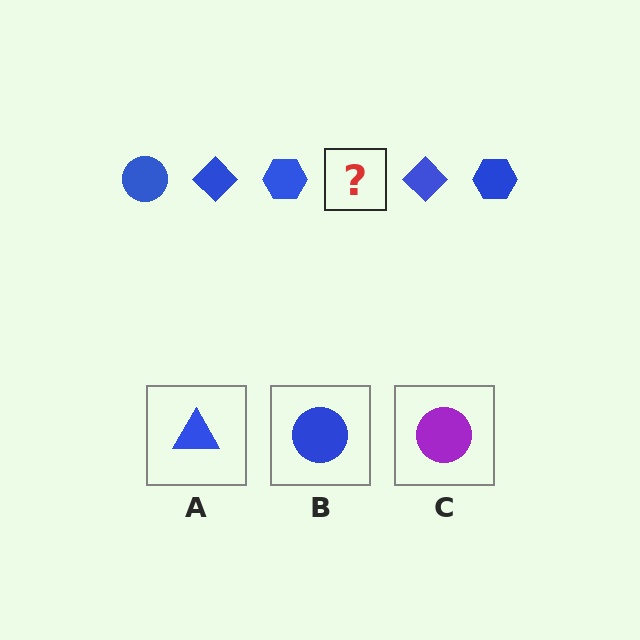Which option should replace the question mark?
Option B.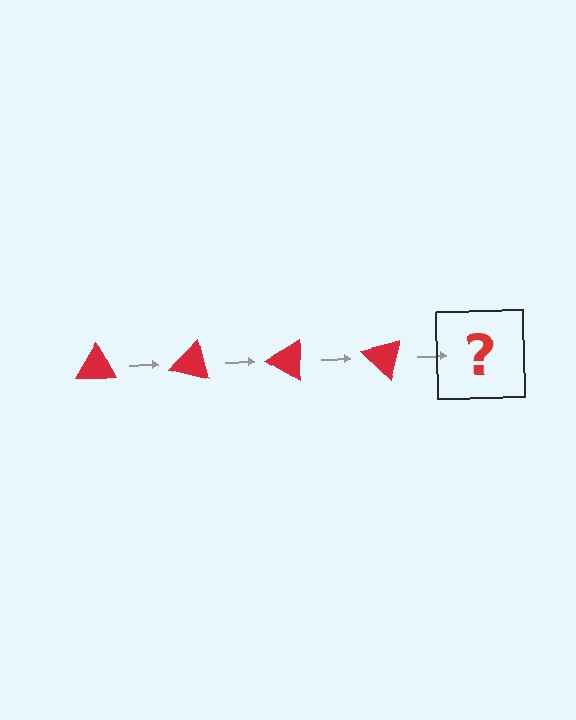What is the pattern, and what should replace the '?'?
The pattern is that the triangle rotates 15 degrees each step. The '?' should be a red triangle rotated 60 degrees.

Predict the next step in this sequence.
The next step is a red triangle rotated 60 degrees.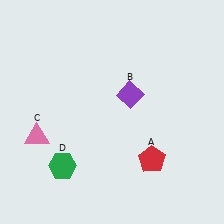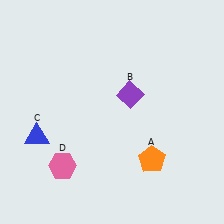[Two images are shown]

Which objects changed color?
A changed from red to orange. C changed from pink to blue. D changed from green to pink.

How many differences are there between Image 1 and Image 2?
There are 3 differences between the two images.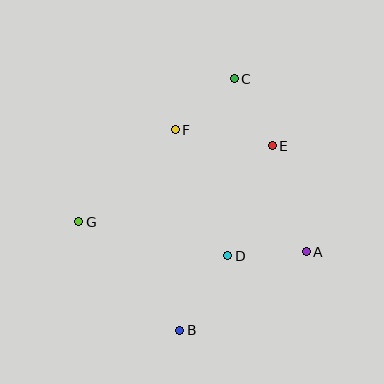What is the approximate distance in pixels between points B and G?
The distance between B and G is approximately 148 pixels.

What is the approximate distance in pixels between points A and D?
The distance between A and D is approximately 78 pixels.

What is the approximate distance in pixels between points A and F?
The distance between A and F is approximately 179 pixels.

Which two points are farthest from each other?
Points B and C are farthest from each other.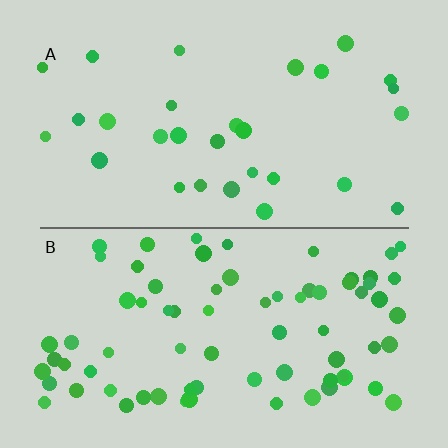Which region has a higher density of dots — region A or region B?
B (the bottom).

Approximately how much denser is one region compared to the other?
Approximately 2.5× — region B over region A.